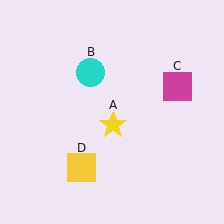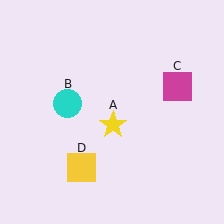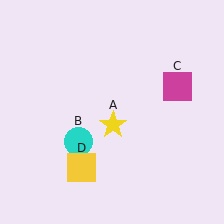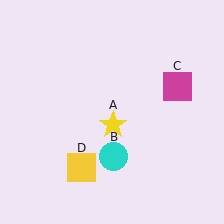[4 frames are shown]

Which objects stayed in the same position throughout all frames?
Yellow star (object A) and magenta square (object C) and yellow square (object D) remained stationary.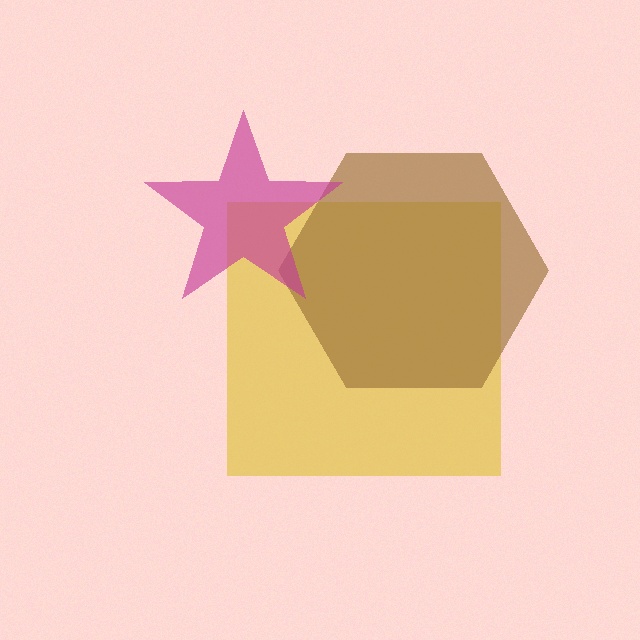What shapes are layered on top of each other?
The layered shapes are: a yellow square, a brown hexagon, a magenta star.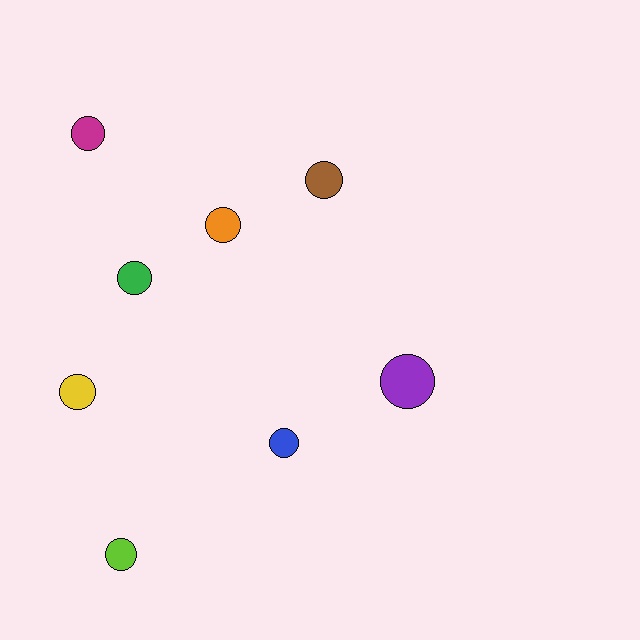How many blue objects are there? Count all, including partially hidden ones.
There is 1 blue object.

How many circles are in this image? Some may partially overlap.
There are 8 circles.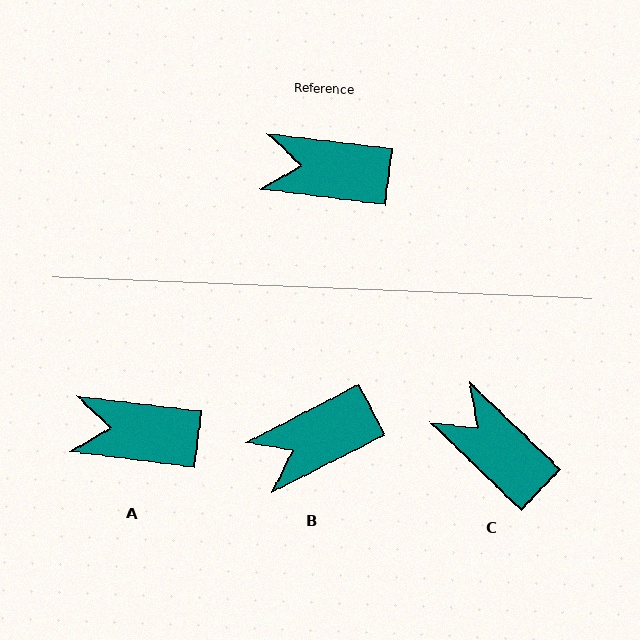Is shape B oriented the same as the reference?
No, it is off by about 34 degrees.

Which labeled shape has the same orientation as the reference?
A.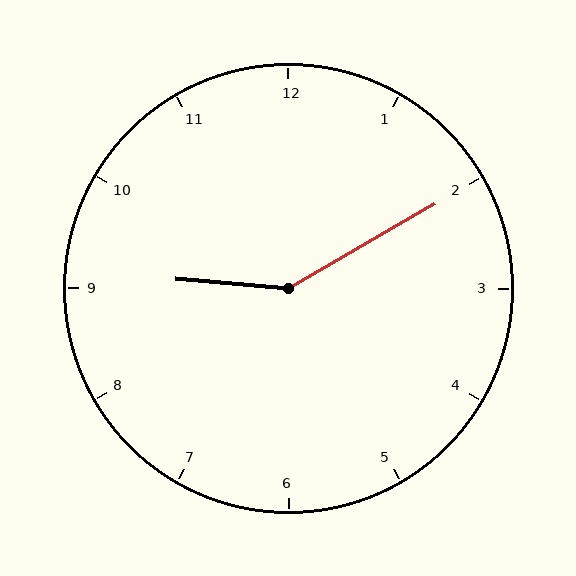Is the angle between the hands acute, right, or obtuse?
It is obtuse.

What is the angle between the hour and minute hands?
Approximately 145 degrees.